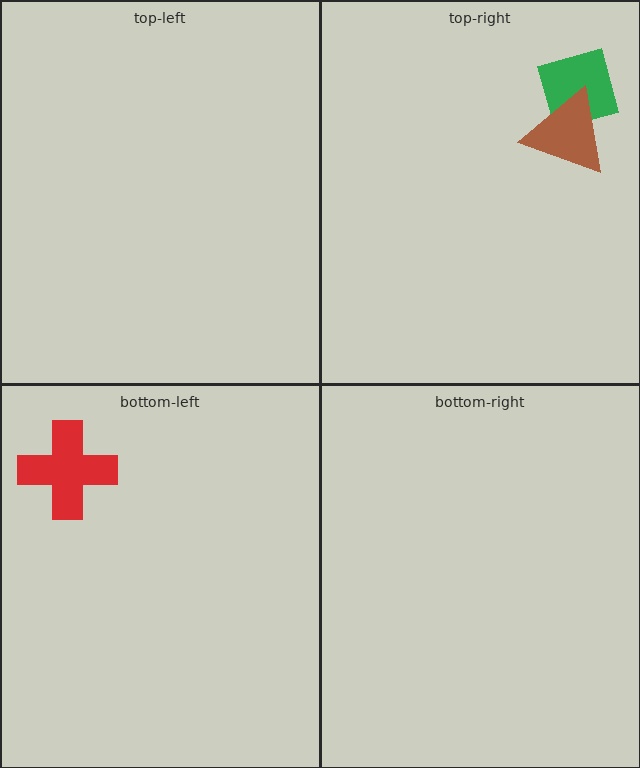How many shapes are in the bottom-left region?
1.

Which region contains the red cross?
The bottom-left region.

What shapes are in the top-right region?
The green diamond, the brown triangle.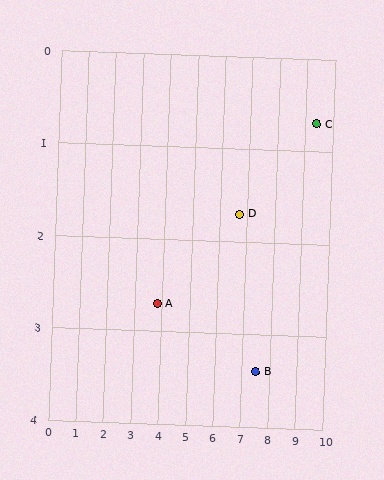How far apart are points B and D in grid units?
Points B and D are about 1.9 grid units apart.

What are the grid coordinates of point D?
Point D is at approximately (6.7, 1.7).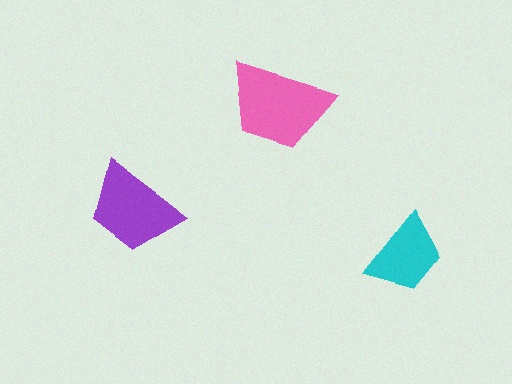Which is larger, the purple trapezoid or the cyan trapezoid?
The purple one.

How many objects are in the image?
There are 3 objects in the image.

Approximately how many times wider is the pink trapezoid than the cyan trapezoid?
About 1.5 times wider.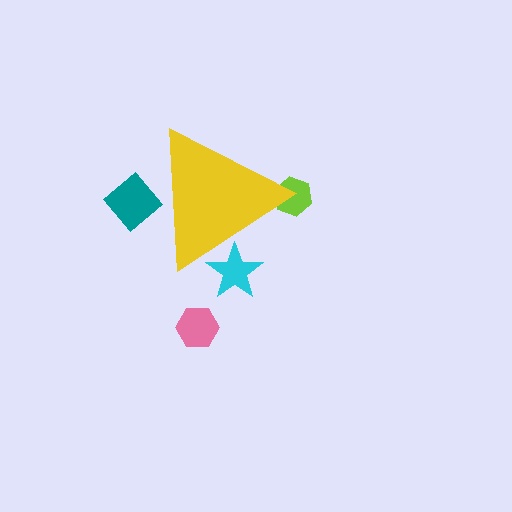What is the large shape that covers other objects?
A yellow triangle.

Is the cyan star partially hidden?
Yes, the cyan star is partially hidden behind the yellow triangle.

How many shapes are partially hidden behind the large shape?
3 shapes are partially hidden.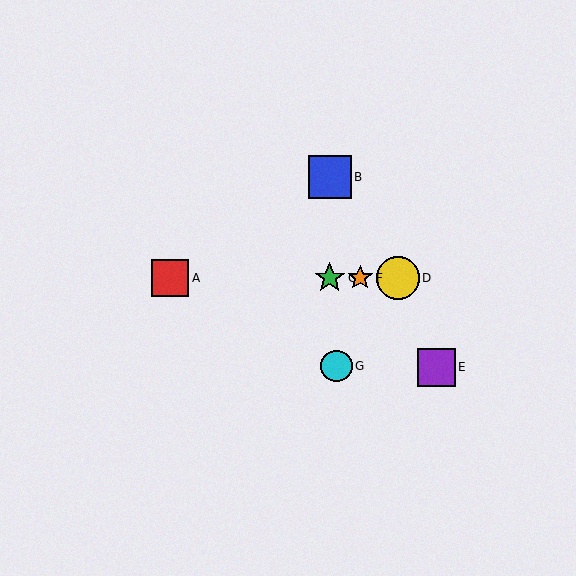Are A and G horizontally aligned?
No, A is at y≈278 and G is at y≈366.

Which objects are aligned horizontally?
Objects A, C, D, F are aligned horizontally.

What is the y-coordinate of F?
Object F is at y≈278.